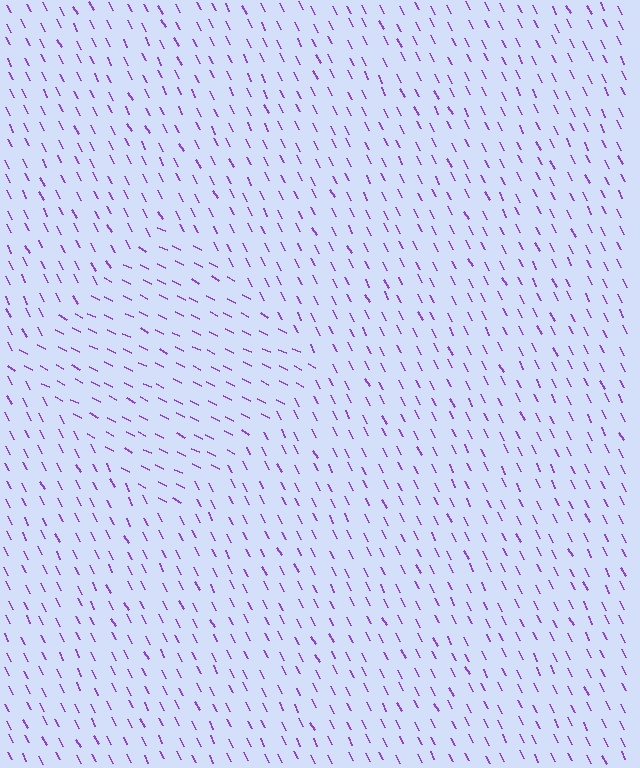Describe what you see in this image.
The image is filled with small purple line segments. A diamond region in the image has lines oriented differently from the surrounding lines, creating a visible texture boundary.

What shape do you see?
I see a diamond.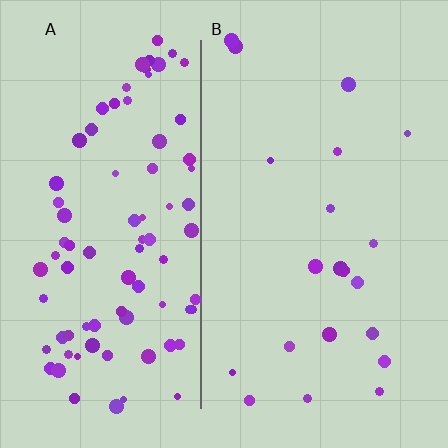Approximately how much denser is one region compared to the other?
Approximately 4.0× — region A over region B.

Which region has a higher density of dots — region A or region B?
A (the left).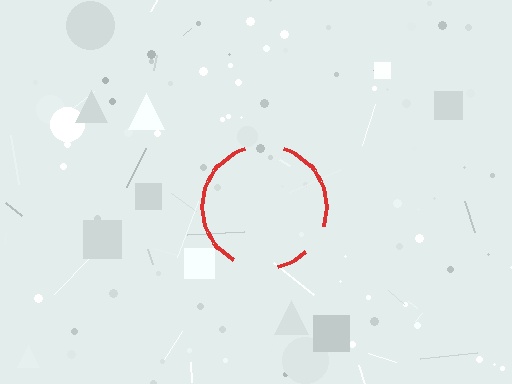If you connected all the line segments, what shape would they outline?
They would outline a circle.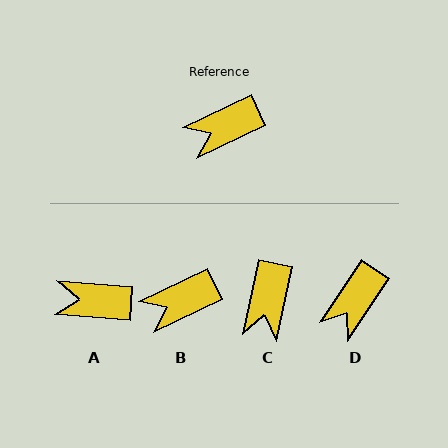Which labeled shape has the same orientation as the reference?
B.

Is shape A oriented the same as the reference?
No, it is off by about 30 degrees.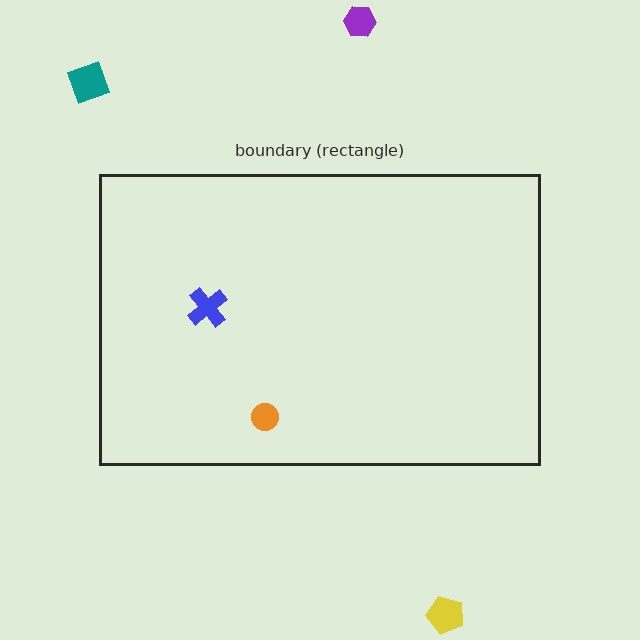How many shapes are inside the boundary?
2 inside, 3 outside.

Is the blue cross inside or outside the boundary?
Inside.